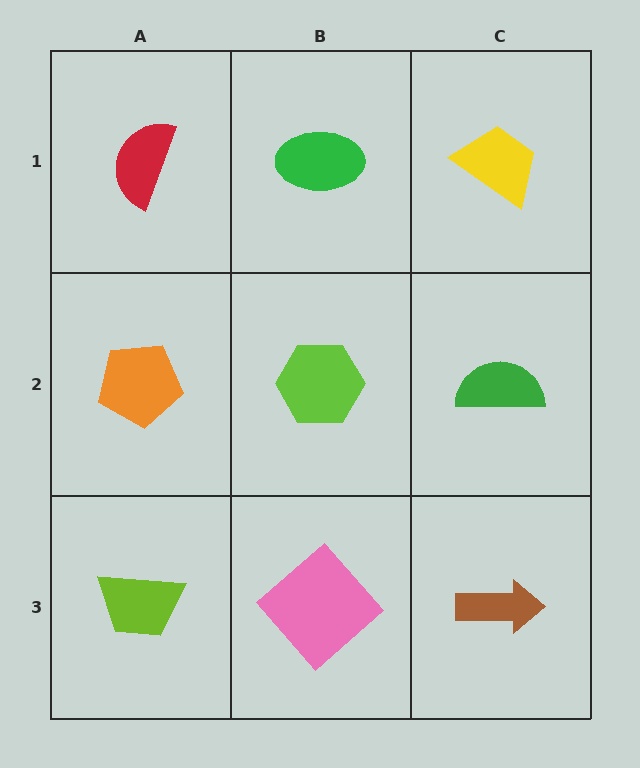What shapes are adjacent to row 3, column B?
A lime hexagon (row 2, column B), a lime trapezoid (row 3, column A), a brown arrow (row 3, column C).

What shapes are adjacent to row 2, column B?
A green ellipse (row 1, column B), a pink diamond (row 3, column B), an orange pentagon (row 2, column A), a green semicircle (row 2, column C).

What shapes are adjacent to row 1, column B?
A lime hexagon (row 2, column B), a red semicircle (row 1, column A), a yellow trapezoid (row 1, column C).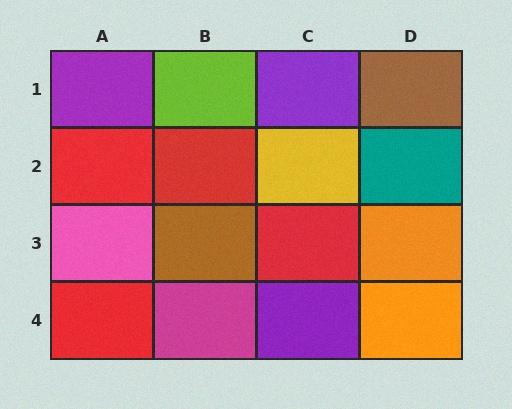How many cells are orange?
2 cells are orange.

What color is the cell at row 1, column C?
Purple.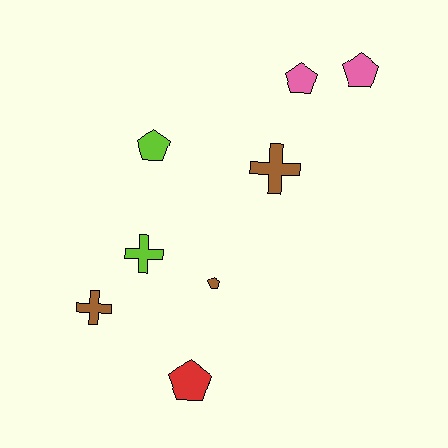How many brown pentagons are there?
There is 1 brown pentagon.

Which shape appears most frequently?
Pentagon, with 5 objects.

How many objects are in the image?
There are 8 objects.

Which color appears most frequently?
Brown, with 3 objects.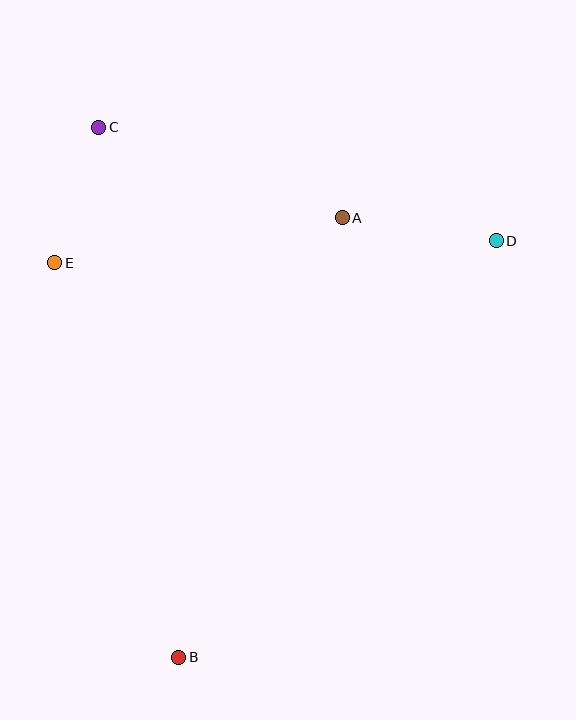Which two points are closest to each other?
Points C and E are closest to each other.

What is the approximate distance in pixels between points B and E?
The distance between B and E is approximately 414 pixels.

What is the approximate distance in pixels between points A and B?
The distance between A and B is approximately 469 pixels.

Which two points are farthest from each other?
Points B and C are farthest from each other.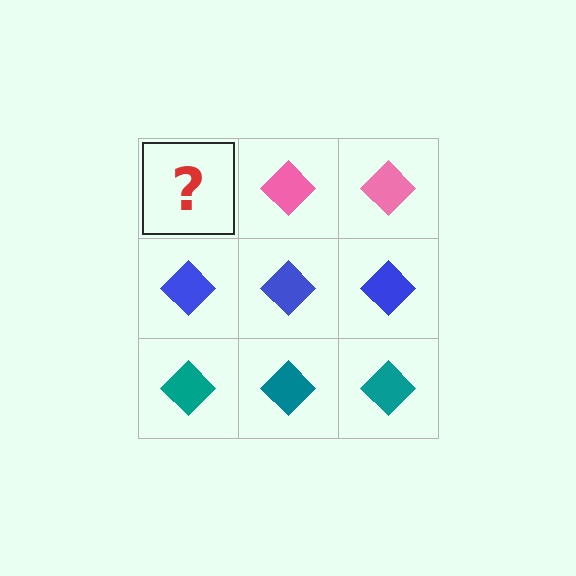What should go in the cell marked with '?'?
The missing cell should contain a pink diamond.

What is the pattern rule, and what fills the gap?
The rule is that each row has a consistent color. The gap should be filled with a pink diamond.